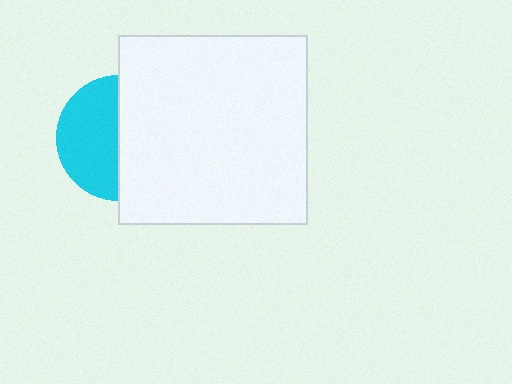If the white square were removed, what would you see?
You would see the complete cyan circle.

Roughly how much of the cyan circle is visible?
About half of it is visible (roughly 48%).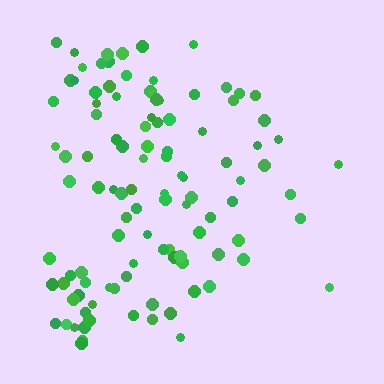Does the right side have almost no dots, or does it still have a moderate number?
Still a moderate number, just noticeably fewer than the left.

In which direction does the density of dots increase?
From right to left, with the left side densest.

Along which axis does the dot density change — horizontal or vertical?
Horizontal.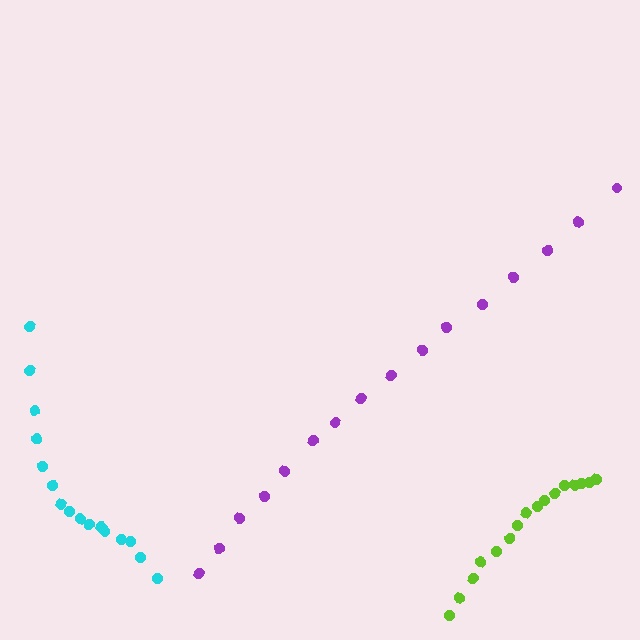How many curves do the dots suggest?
There are 3 distinct paths.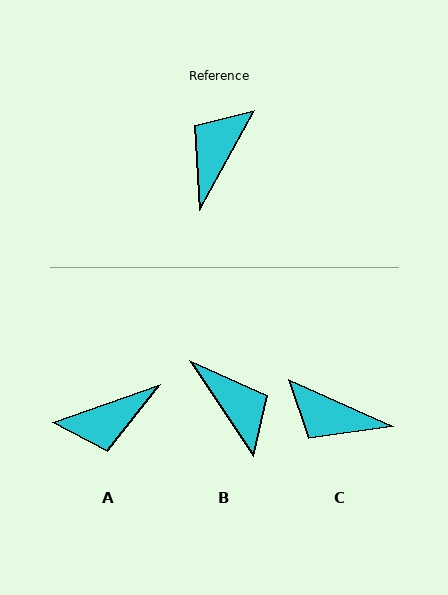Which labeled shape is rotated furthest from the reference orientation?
A, about 138 degrees away.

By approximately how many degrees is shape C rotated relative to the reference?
Approximately 94 degrees counter-clockwise.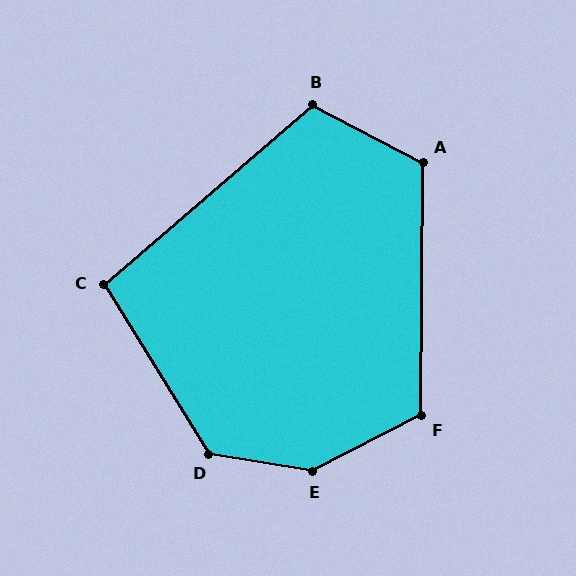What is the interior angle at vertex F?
Approximately 117 degrees (obtuse).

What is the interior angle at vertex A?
Approximately 117 degrees (obtuse).